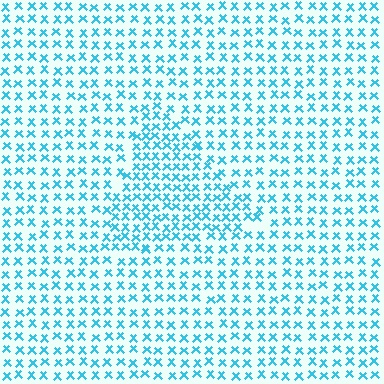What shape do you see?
I see a triangle.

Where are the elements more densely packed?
The elements are more densely packed inside the triangle boundary.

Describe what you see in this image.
The image contains small cyan elements arranged at two different densities. A triangle-shaped region is visible where the elements are more densely packed than the surrounding area.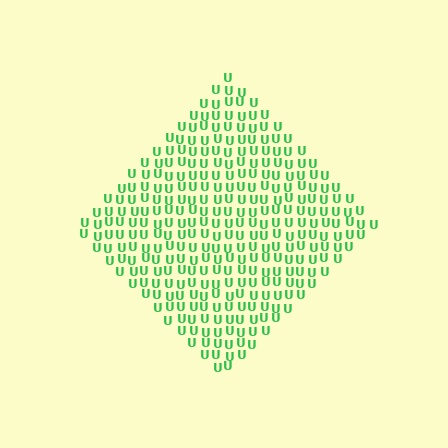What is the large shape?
The large shape is a diamond.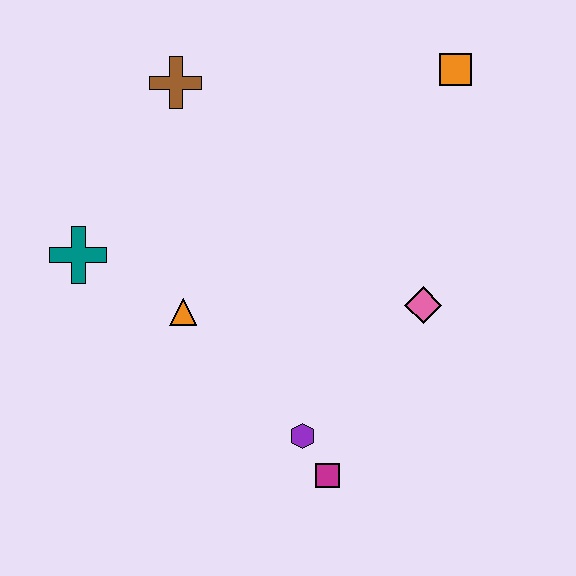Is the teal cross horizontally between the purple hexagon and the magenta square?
No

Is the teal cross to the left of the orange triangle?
Yes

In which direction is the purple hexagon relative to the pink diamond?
The purple hexagon is below the pink diamond.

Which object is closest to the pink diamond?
The purple hexagon is closest to the pink diamond.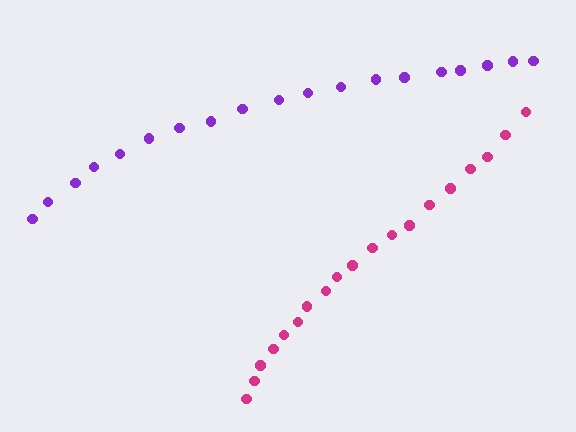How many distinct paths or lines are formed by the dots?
There are 2 distinct paths.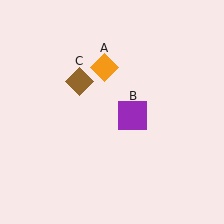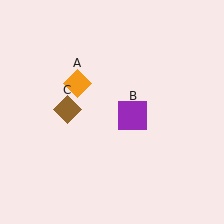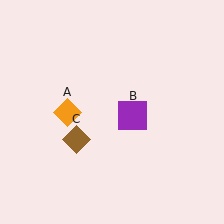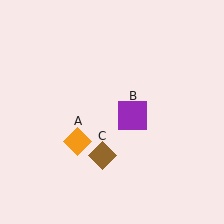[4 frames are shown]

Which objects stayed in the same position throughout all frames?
Purple square (object B) remained stationary.